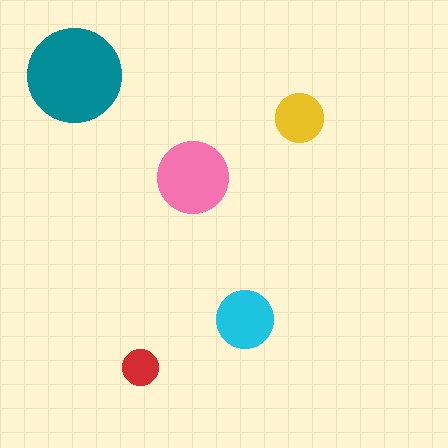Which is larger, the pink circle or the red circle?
The pink one.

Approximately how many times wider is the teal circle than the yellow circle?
About 2 times wider.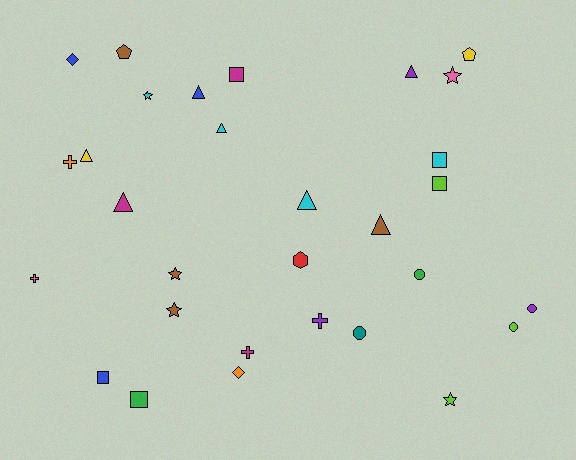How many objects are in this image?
There are 30 objects.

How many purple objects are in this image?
There are 3 purple objects.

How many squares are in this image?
There are 5 squares.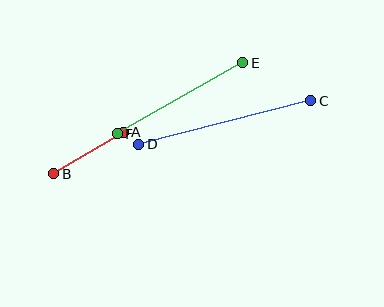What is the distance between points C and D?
The distance is approximately 177 pixels.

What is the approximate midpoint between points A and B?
The midpoint is at approximately (89, 153) pixels.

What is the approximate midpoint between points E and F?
The midpoint is at approximately (180, 98) pixels.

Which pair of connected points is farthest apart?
Points C and D are farthest apart.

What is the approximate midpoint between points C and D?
The midpoint is at approximately (225, 122) pixels.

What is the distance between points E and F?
The distance is approximately 144 pixels.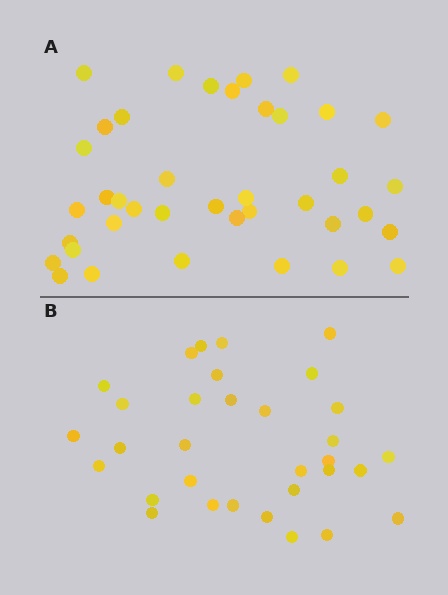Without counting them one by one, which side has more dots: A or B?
Region A (the top region) has more dots.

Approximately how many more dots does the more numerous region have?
Region A has roughly 8 or so more dots than region B.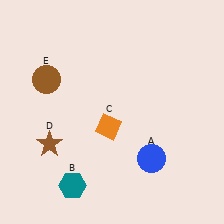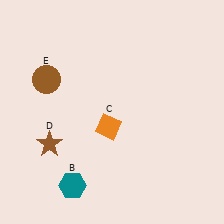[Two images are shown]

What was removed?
The blue circle (A) was removed in Image 2.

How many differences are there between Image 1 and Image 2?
There is 1 difference between the two images.